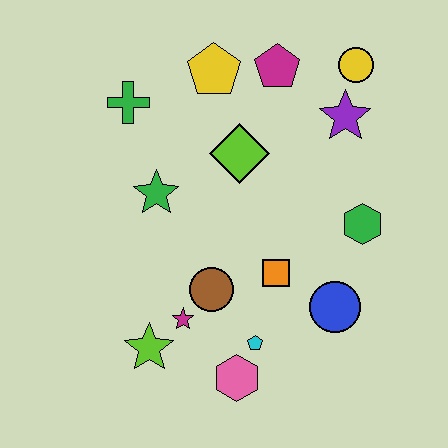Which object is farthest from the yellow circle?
The lime star is farthest from the yellow circle.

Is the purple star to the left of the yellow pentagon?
No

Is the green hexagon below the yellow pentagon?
Yes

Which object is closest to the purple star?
The yellow circle is closest to the purple star.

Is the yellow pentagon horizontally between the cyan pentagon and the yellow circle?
No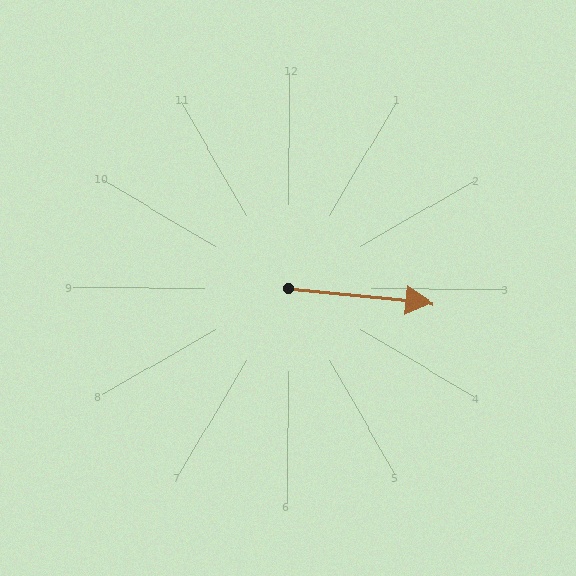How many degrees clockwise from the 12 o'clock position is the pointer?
Approximately 96 degrees.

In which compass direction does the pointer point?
East.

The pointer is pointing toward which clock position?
Roughly 3 o'clock.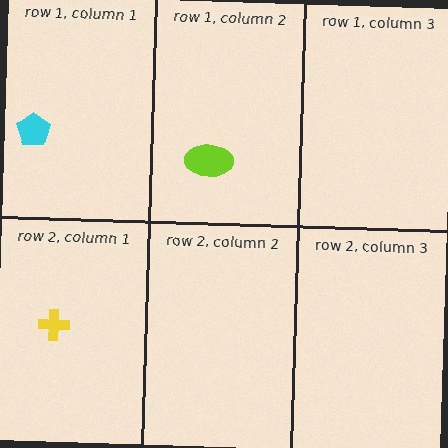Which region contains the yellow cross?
The row 2, column 1 region.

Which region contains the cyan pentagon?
The row 1, column 1 region.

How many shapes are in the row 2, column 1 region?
1.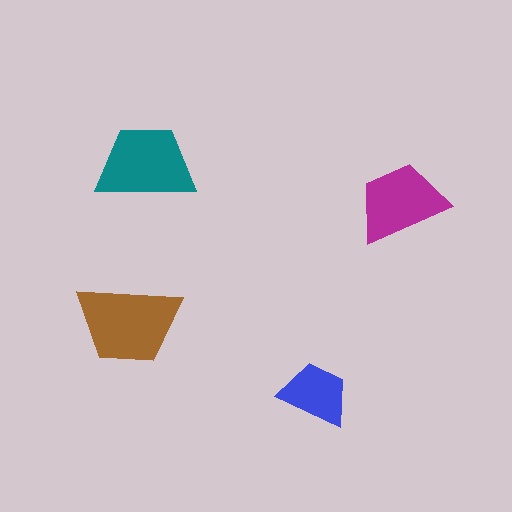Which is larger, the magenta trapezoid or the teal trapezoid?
The teal one.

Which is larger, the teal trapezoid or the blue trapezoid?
The teal one.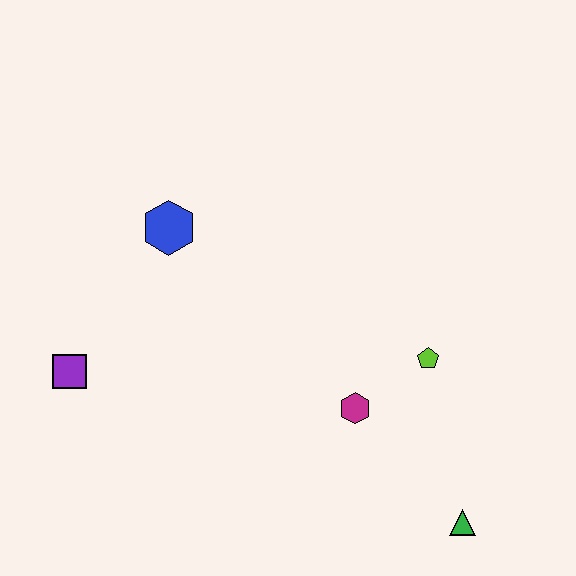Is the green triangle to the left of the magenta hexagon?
No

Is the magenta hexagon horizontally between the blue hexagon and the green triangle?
Yes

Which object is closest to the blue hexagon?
The purple square is closest to the blue hexagon.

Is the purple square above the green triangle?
Yes